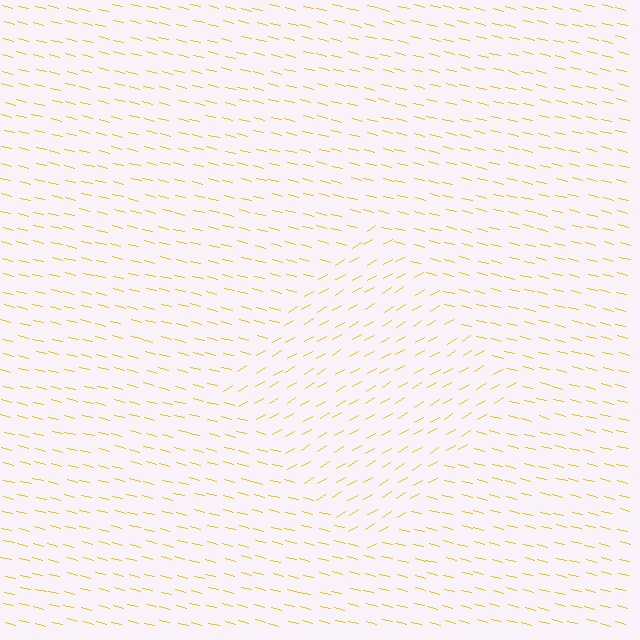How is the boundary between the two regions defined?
The boundary is defined purely by a change in line orientation (approximately 45 degrees difference). All lines are the same color and thickness.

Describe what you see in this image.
The image is filled with small yellow line segments. A diamond region in the image has lines oriented differently from the surrounding lines, creating a visible texture boundary.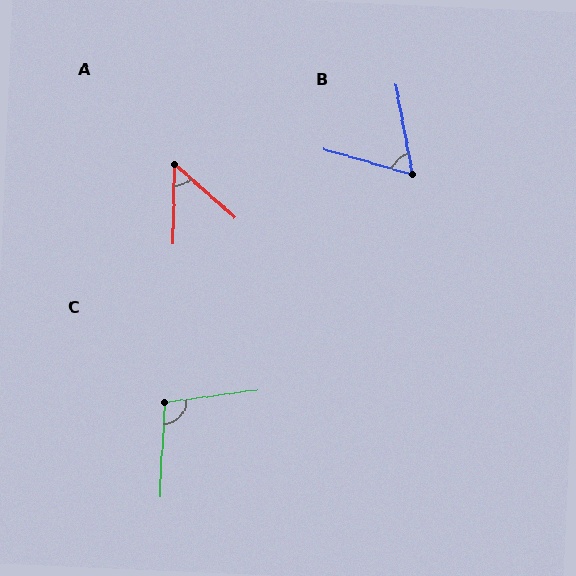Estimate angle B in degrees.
Approximately 64 degrees.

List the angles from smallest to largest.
A (50°), B (64°), C (100°).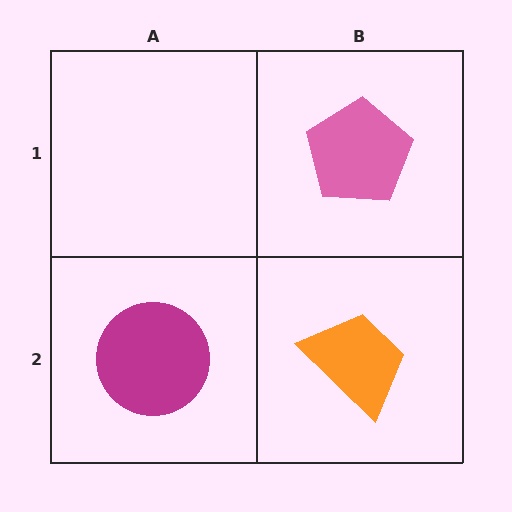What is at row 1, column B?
A pink pentagon.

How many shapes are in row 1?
1 shape.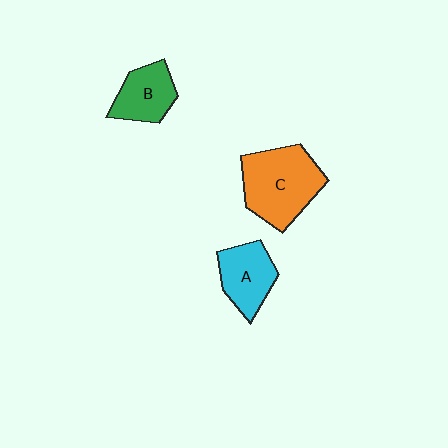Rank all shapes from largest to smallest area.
From largest to smallest: C (orange), A (cyan), B (green).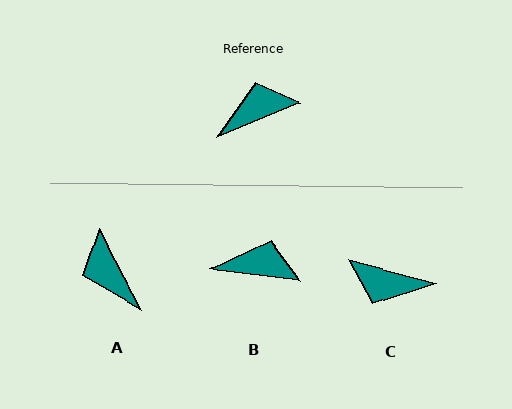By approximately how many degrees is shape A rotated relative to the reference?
Approximately 95 degrees counter-clockwise.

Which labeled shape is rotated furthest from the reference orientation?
C, about 143 degrees away.